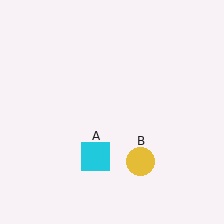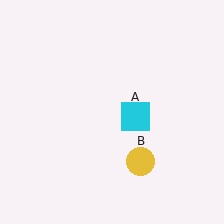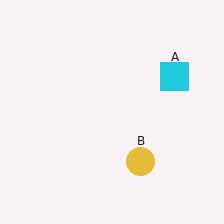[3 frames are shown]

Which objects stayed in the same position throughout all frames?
Yellow circle (object B) remained stationary.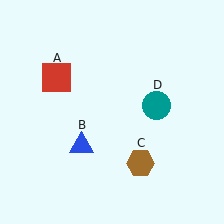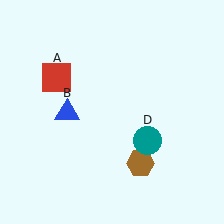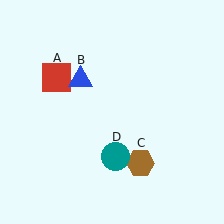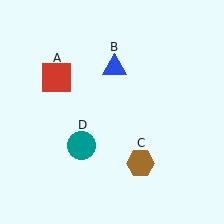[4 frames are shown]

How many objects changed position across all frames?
2 objects changed position: blue triangle (object B), teal circle (object D).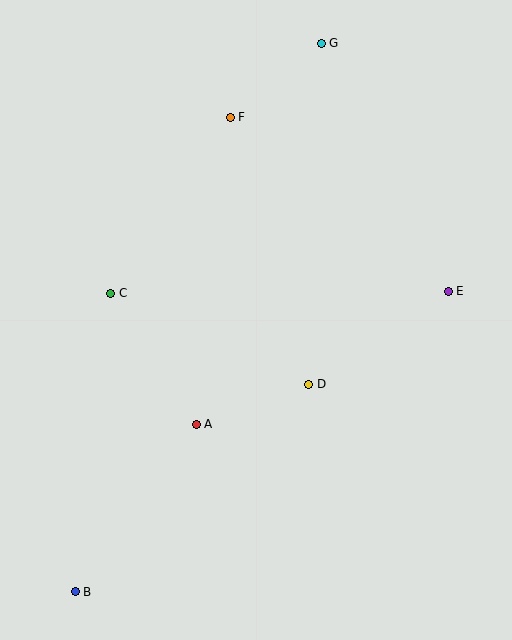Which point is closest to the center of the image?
Point D at (309, 384) is closest to the center.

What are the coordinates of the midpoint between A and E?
The midpoint between A and E is at (322, 358).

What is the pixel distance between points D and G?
The distance between D and G is 341 pixels.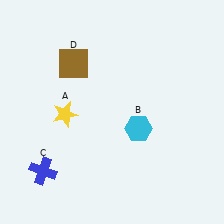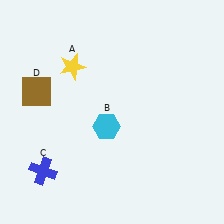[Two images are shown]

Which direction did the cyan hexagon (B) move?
The cyan hexagon (B) moved left.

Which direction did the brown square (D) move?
The brown square (D) moved left.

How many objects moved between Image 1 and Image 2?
3 objects moved between the two images.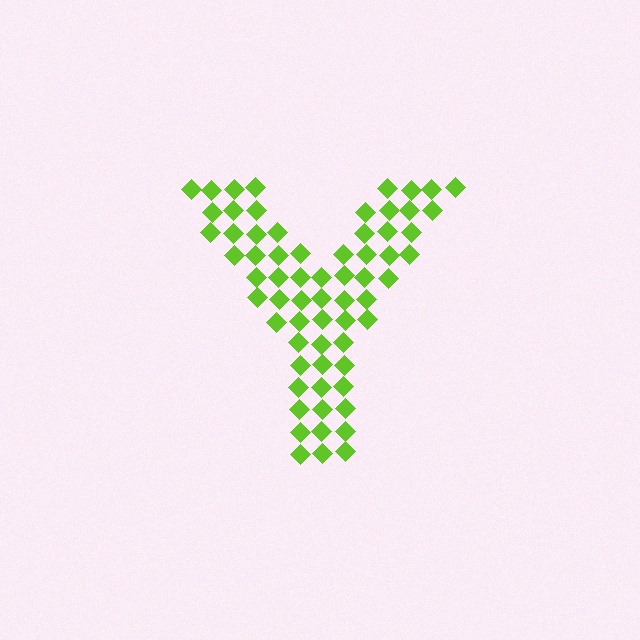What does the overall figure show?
The overall figure shows the letter Y.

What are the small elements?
The small elements are diamonds.